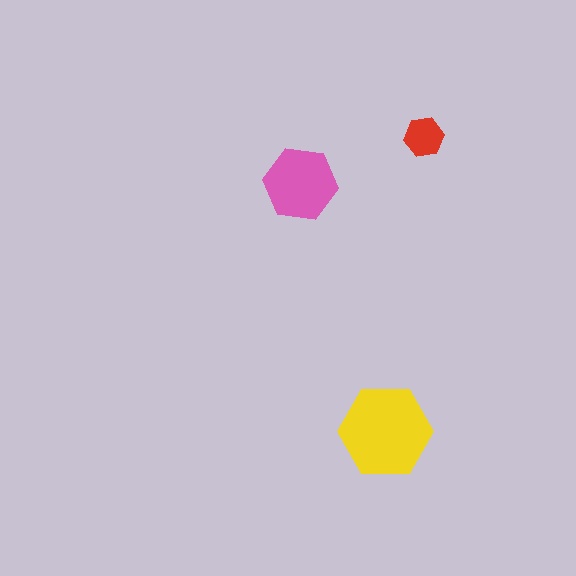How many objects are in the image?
There are 3 objects in the image.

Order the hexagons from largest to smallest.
the yellow one, the pink one, the red one.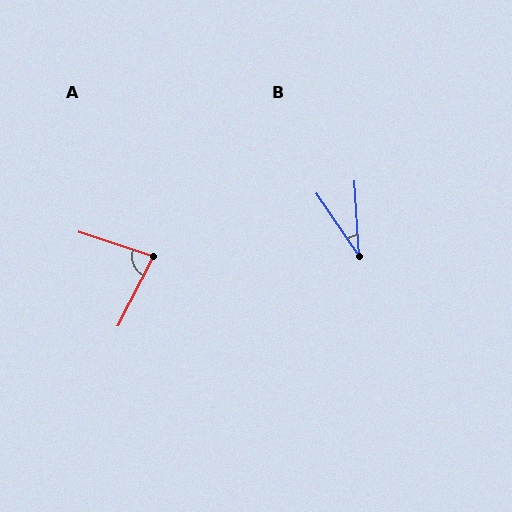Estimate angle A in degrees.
Approximately 81 degrees.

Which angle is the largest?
A, at approximately 81 degrees.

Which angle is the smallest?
B, at approximately 31 degrees.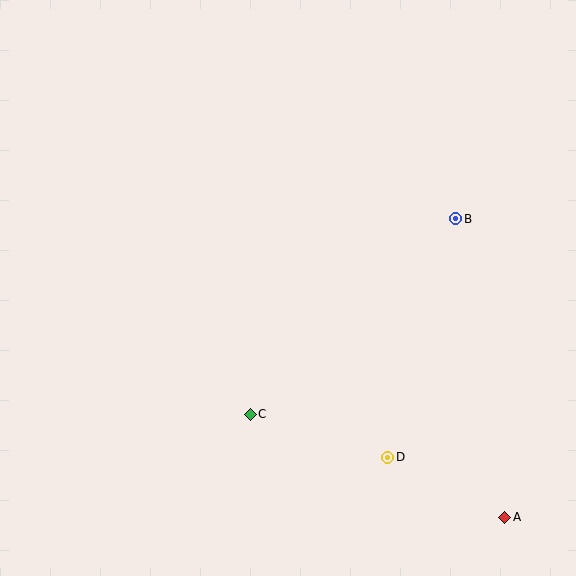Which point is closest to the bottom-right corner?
Point A is closest to the bottom-right corner.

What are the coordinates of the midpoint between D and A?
The midpoint between D and A is at (446, 487).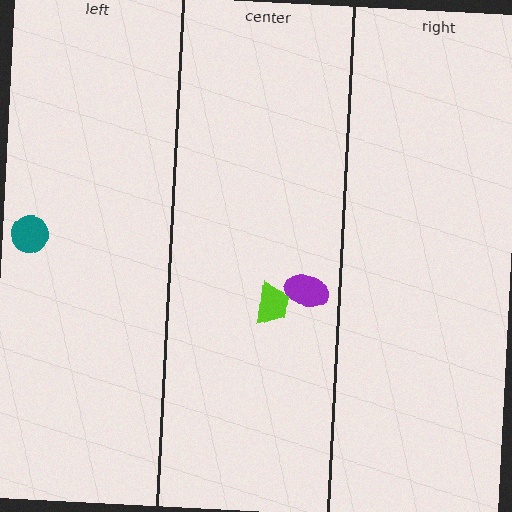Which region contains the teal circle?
The left region.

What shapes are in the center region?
The purple ellipse, the lime trapezoid.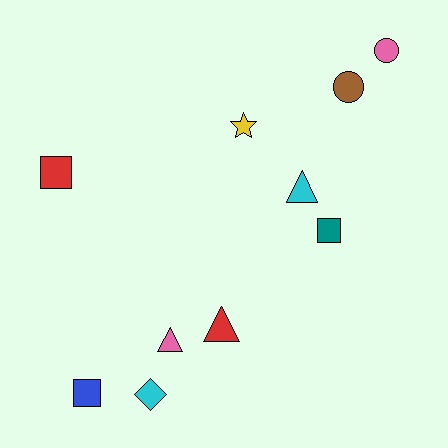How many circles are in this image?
There are 2 circles.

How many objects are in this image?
There are 10 objects.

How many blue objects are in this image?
There is 1 blue object.